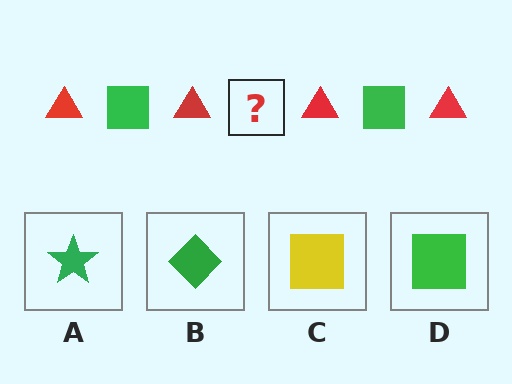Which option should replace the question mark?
Option D.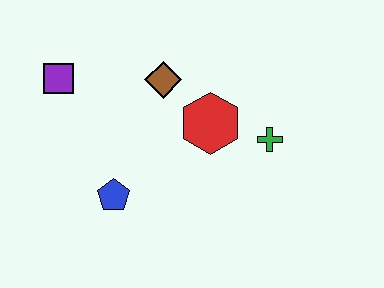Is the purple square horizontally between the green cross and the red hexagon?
No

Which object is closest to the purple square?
The brown diamond is closest to the purple square.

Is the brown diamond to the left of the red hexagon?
Yes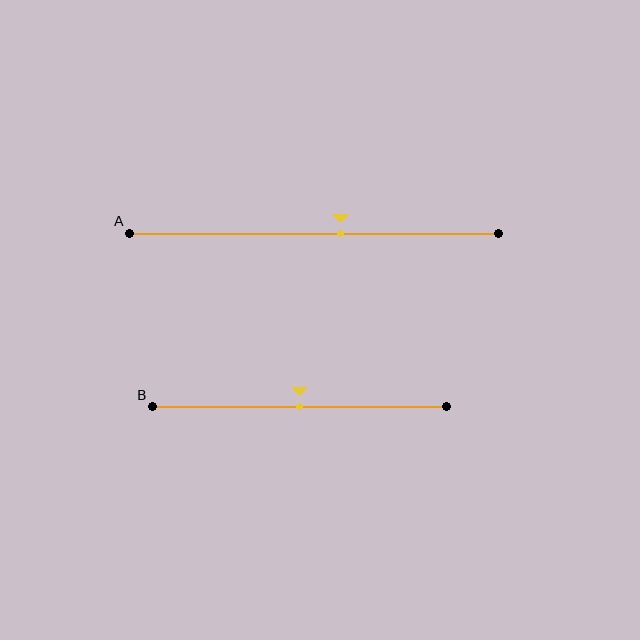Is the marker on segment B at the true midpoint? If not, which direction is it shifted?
Yes, the marker on segment B is at the true midpoint.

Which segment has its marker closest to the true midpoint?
Segment B has its marker closest to the true midpoint.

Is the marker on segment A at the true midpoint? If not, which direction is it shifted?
No, the marker on segment A is shifted to the right by about 7% of the segment length.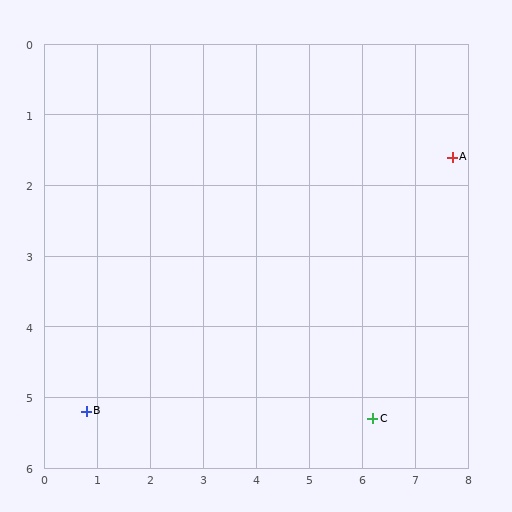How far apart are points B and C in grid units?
Points B and C are about 5.4 grid units apart.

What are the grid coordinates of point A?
Point A is at approximately (7.7, 1.6).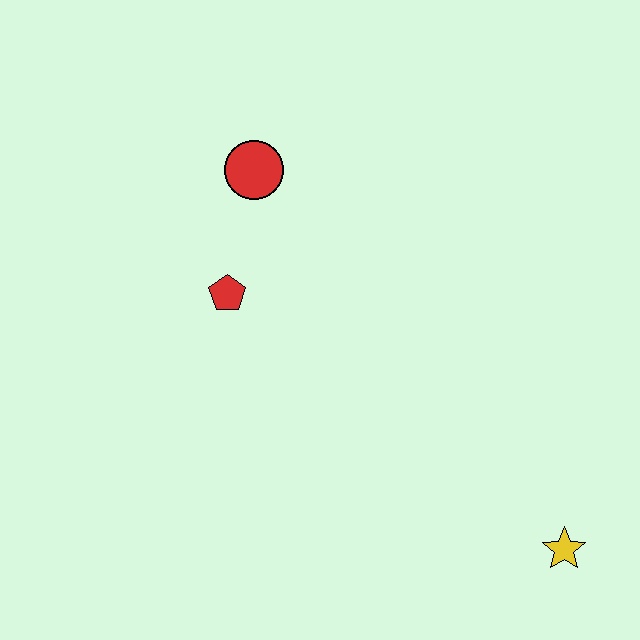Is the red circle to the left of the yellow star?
Yes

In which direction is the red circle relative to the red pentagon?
The red circle is above the red pentagon.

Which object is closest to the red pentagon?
The red circle is closest to the red pentagon.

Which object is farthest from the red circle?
The yellow star is farthest from the red circle.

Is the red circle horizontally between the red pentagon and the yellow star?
Yes